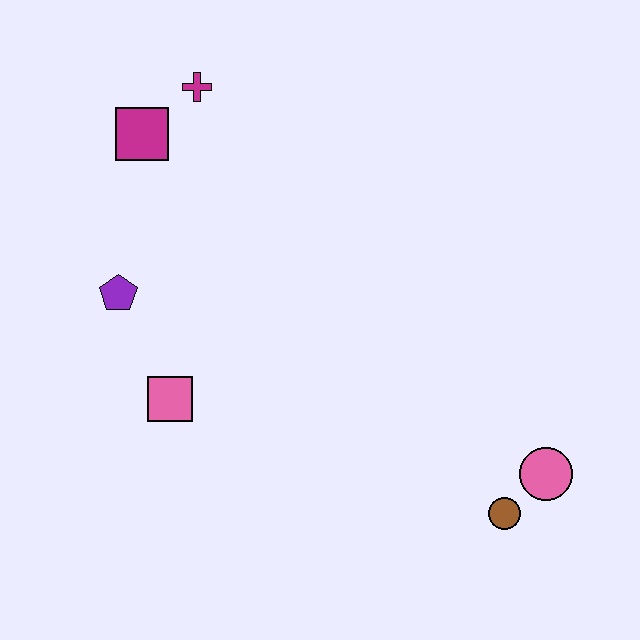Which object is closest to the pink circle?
The brown circle is closest to the pink circle.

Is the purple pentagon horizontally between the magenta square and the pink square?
No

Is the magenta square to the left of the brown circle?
Yes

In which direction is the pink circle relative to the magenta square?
The pink circle is to the right of the magenta square.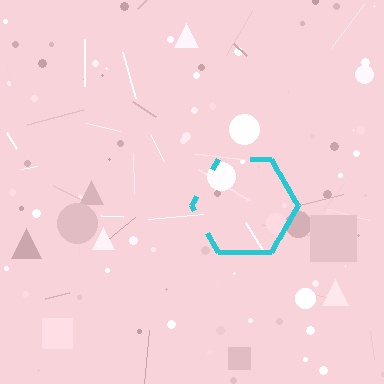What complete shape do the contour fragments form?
The contour fragments form a hexagon.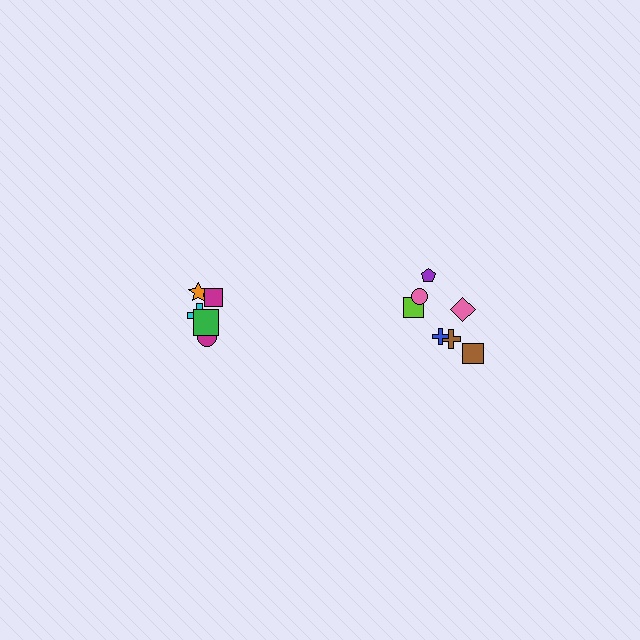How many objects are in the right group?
There are 7 objects.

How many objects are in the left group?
There are 5 objects.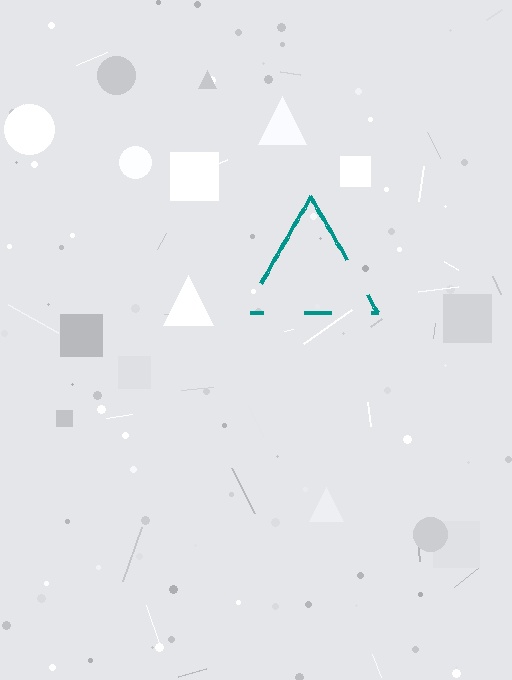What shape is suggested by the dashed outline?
The dashed outline suggests a triangle.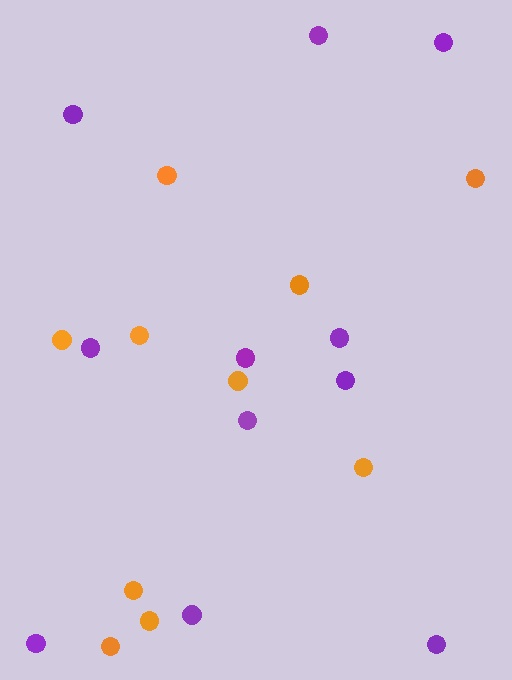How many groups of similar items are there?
There are 2 groups: one group of purple circles (11) and one group of orange circles (10).